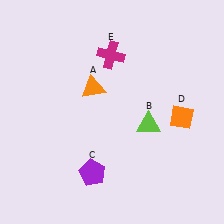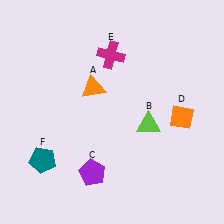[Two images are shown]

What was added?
A teal pentagon (F) was added in Image 2.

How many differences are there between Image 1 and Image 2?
There is 1 difference between the two images.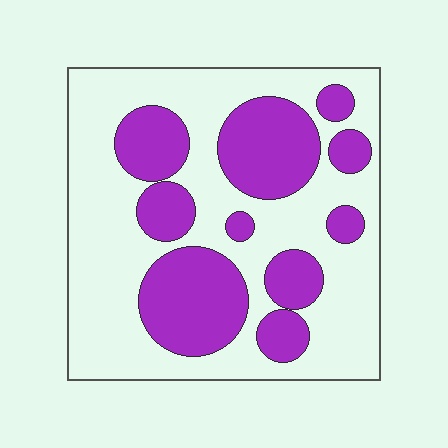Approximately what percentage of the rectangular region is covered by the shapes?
Approximately 35%.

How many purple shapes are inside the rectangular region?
10.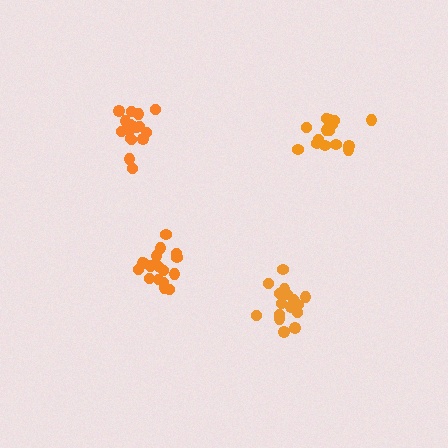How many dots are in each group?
Group 1: 15 dots, Group 2: 17 dots, Group 3: 16 dots, Group 4: 19 dots (67 total).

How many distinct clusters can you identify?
There are 4 distinct clusters.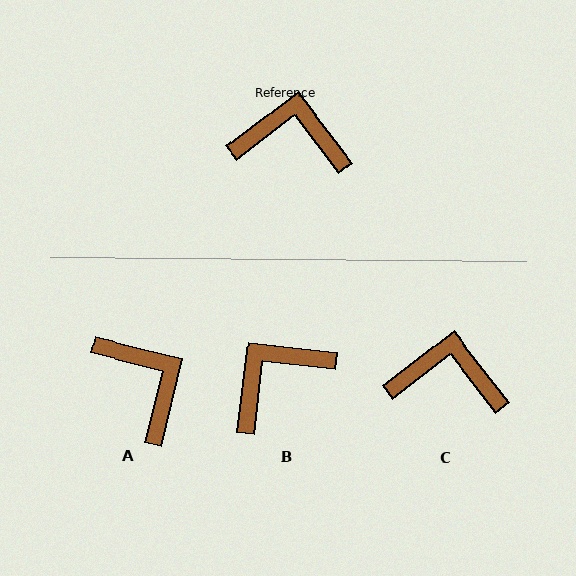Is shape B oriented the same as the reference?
No, it is off by about 46 degrees.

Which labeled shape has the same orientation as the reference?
C.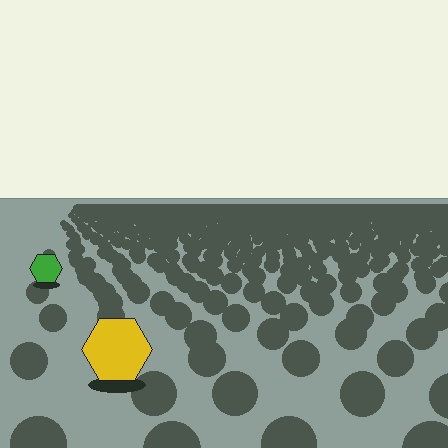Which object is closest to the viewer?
The yellow hexagon is closest. The texture marks near it are larger and more spread out.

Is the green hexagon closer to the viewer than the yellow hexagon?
No. The yellow hexagon is closer — you can tell from the texture gradient: the ground texture is coarser near it.